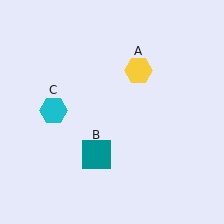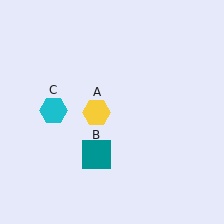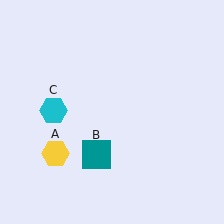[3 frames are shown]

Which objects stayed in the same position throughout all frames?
Teal square (object B) and cyan hexagon (object C) remained stationary.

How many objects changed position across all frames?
1 object changed position: yellow hexagon (object A).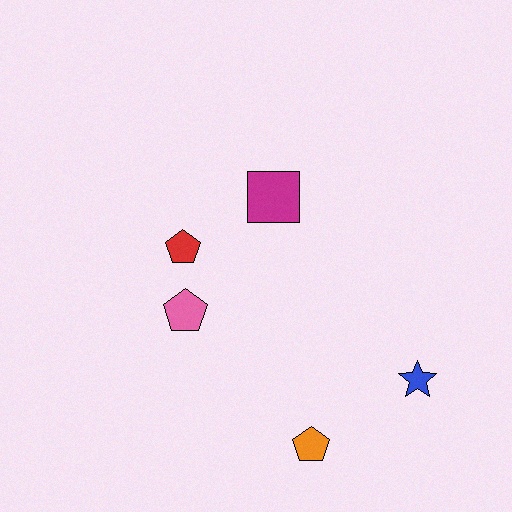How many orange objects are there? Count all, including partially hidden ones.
There is 1 orange object.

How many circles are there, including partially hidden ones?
There are no circles.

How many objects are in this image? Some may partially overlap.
There are 5 objects.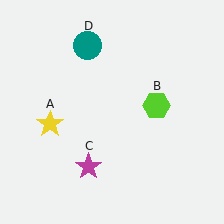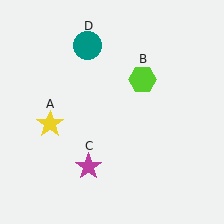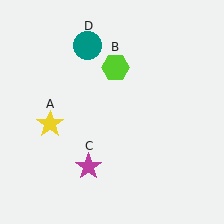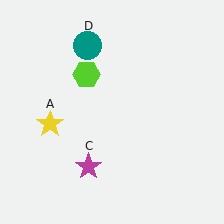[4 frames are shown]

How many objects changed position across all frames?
1 object changed position: lime hexagon (object B).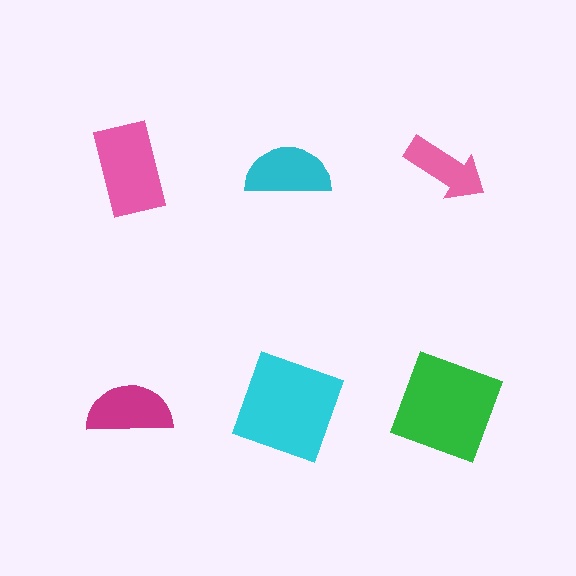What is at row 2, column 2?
A cyan square.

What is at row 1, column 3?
A pink arrow.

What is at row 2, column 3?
A green square.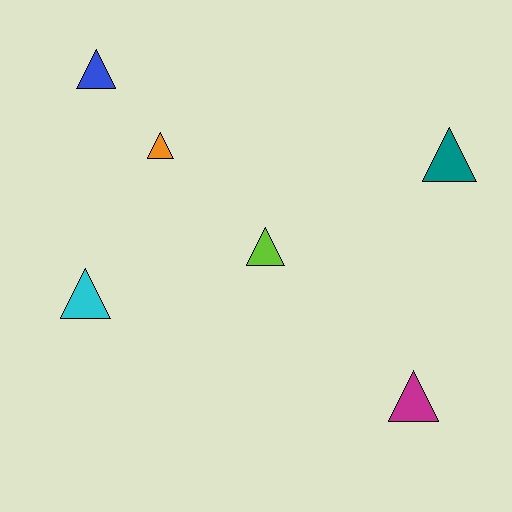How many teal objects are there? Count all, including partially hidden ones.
There is 1 teal object.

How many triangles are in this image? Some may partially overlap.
There are 6 triangles.